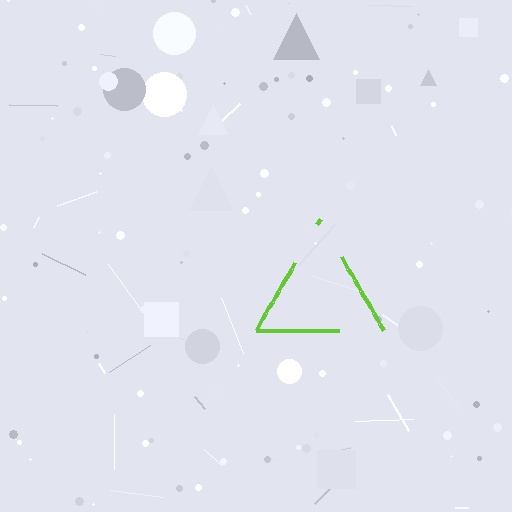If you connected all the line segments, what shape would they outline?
They would outline a triangle.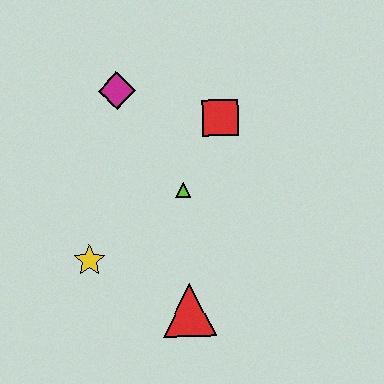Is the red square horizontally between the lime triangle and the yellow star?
No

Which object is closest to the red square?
The lime triangle is closest to the red square.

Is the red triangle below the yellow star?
Yes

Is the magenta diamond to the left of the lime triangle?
Yes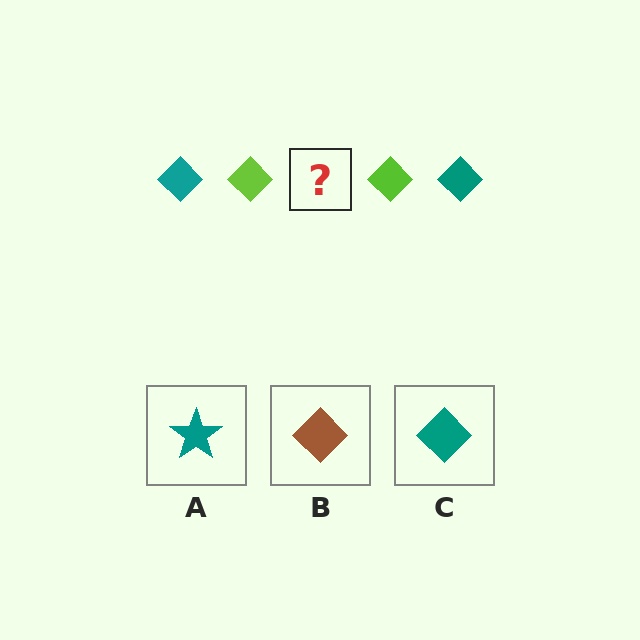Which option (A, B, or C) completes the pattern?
C.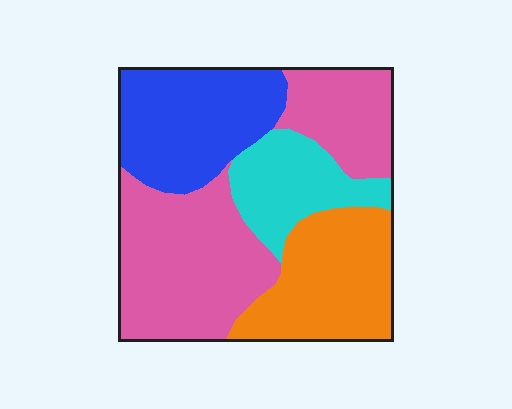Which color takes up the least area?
Cyan, at roughly 15%.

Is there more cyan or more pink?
Pink.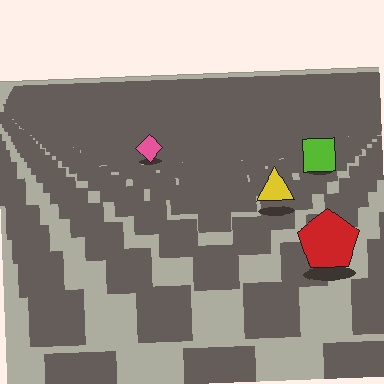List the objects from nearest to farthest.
From nearest to farthest: the red pentagon, the yellow triangle, the lime square, the pink diamond.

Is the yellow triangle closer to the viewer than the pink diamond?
Yes. The yellow triangle is closer — you can tell from the texture gradient: the ground texture is coarser near it.